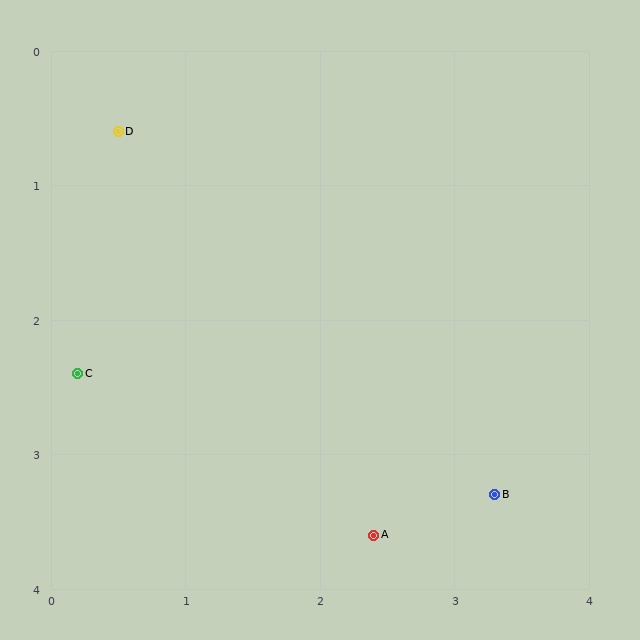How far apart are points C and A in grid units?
Points C and A are about 2.5 grid units apart.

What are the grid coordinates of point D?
Point D is at approximately (0.5, 0.6).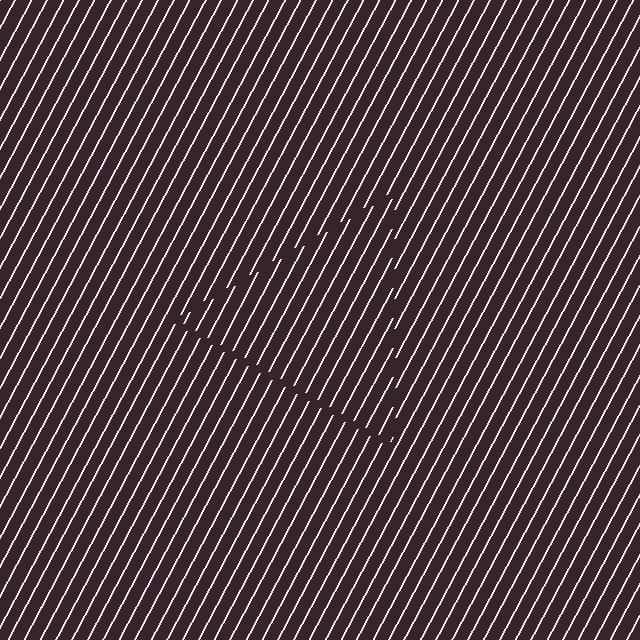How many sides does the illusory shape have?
3 sides — the line-ends trace a triangle.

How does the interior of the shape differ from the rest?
The interior of the shape contains the same grating, shifted by half a period — the contour is defined by the phase discontinuity where line-ends from the inner and outer gratings abut.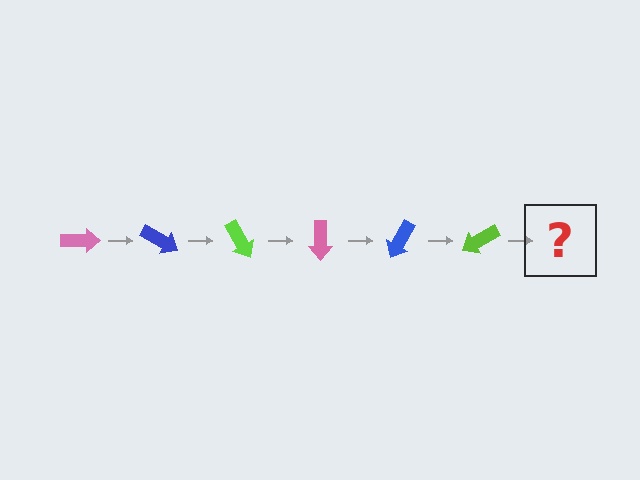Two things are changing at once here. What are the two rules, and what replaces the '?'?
The two rules are that it rotates 30 degrees each step and the color cycles through pink, blue, and lime. The '?' should be a pink arrow, rotated 180 degrees from the start.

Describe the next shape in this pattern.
It should be a pink arrow, rotated 180 degrees from the start.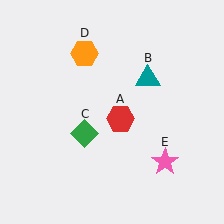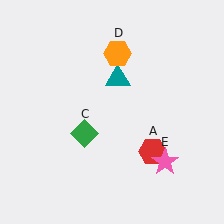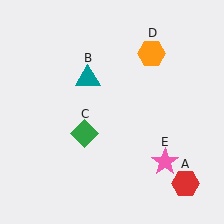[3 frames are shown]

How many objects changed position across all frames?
3 objects changed position: red hexagon (object A), teal triangle (object B), orange hexagon (object D).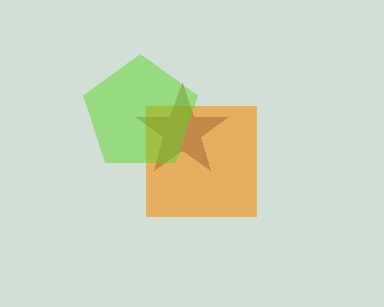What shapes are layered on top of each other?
The layered shapes are: an orange square, a brown star, a lime pentagon.